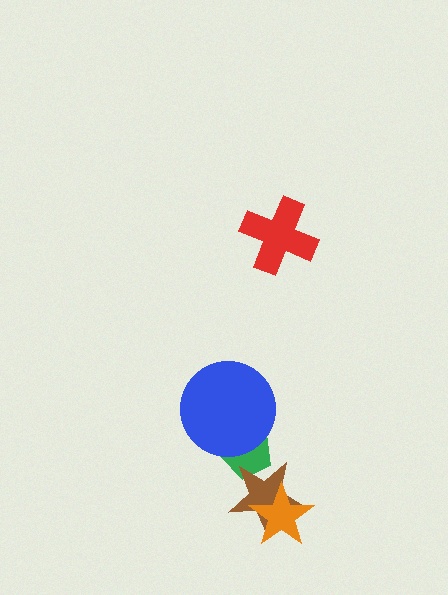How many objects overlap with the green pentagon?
2 objects overlap with the green pentagon.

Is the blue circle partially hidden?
No, no other shape covers it.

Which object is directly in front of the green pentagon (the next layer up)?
The brown star is directly in front of the green pentagon.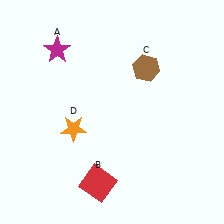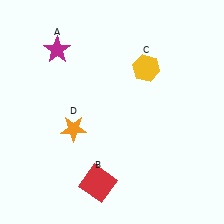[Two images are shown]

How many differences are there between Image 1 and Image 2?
There is 1 difference between the two images.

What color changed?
The hexagon (C) changed from brown in Image 1 to yellow in Image 2.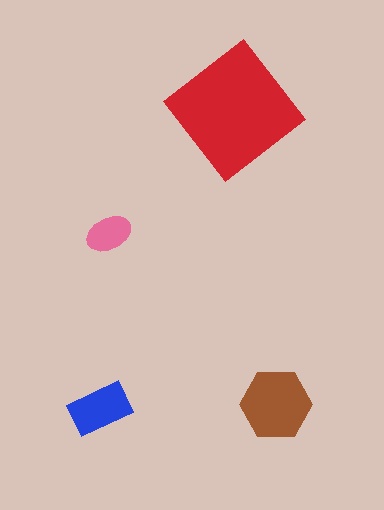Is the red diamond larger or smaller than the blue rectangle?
Larger.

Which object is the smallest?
The pink ellipse.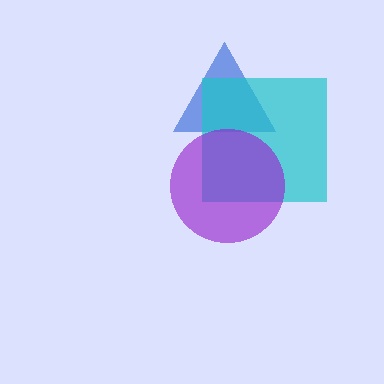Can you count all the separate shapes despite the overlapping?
Yes, there are 3 separate shapes.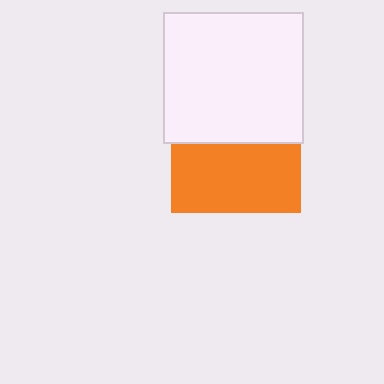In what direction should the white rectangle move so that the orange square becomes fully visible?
The white rectangle should move up. That is the shortest direction to clear the overlap and leave the orange square fully visible.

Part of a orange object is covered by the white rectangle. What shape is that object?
It is a square.